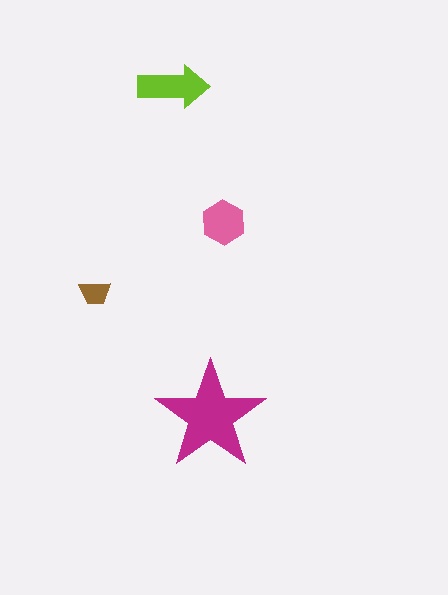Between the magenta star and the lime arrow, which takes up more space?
The magenta star.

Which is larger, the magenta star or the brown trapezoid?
The magenta star.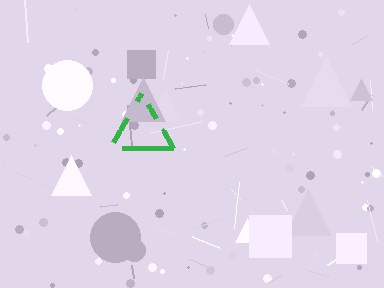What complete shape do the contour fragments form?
The contour fragments form a triangle.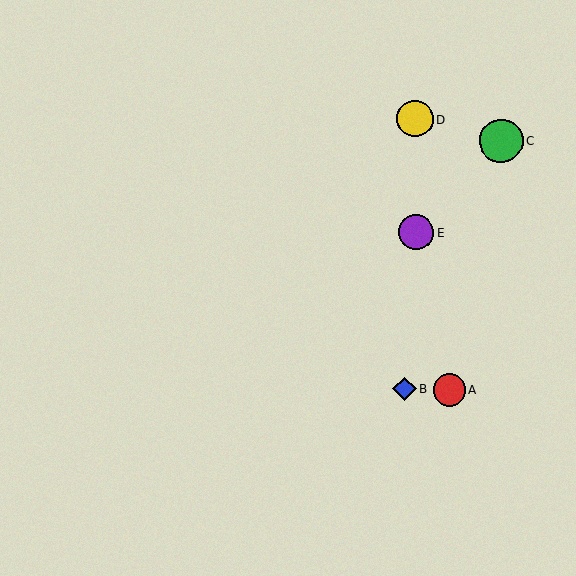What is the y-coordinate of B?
Object B is at y≈389.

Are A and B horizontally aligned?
Yes, both are at y≈390.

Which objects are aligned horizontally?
Objects A, B are aligned horizontally.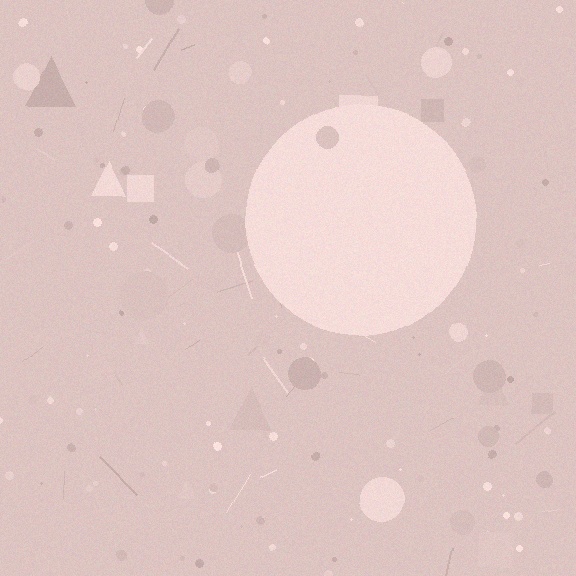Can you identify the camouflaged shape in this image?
The camouflaged shape is a circle.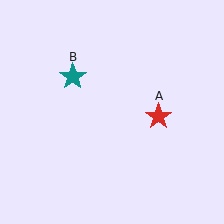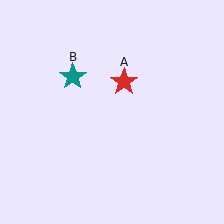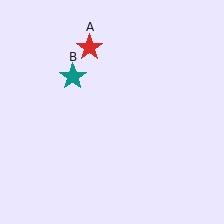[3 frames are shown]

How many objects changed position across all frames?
1 object changed position: red star (object A).